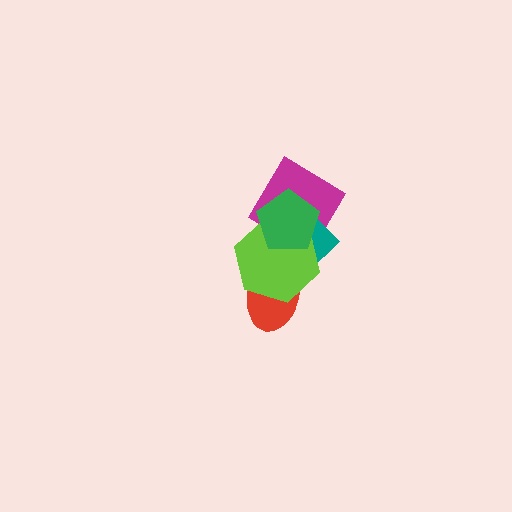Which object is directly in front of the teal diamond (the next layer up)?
The lime hexagon is directly in front of the teal diamond.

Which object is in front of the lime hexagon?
The green pentagon is in front of the lime hexagon.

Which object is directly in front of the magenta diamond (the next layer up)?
The teal diamond is directly in front of the magenta diamond.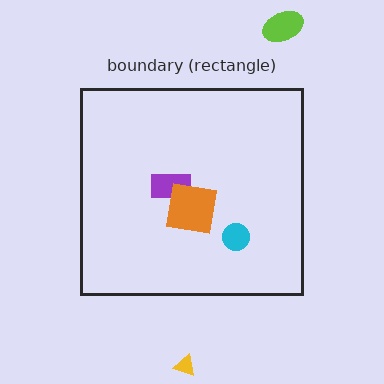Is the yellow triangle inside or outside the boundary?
Outside.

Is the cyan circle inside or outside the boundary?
Inside.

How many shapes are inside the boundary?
3 inside, 2 outside.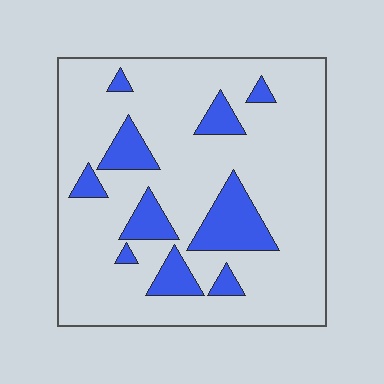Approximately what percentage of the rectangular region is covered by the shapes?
Approximately 20%.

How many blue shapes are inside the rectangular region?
10.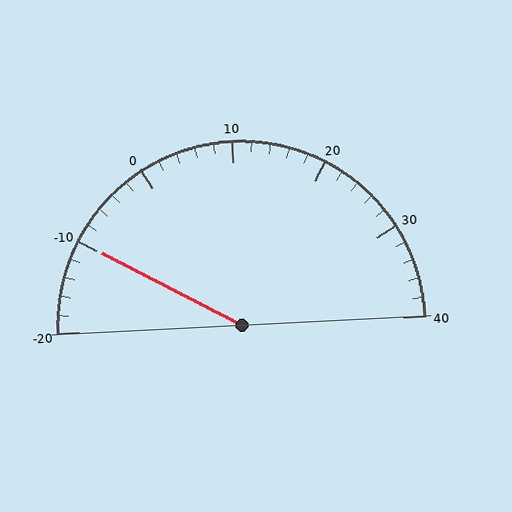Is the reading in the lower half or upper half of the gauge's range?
The reading is in the lower half of the range (-20 to 40).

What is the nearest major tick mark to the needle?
The nearest major tick mark is -10.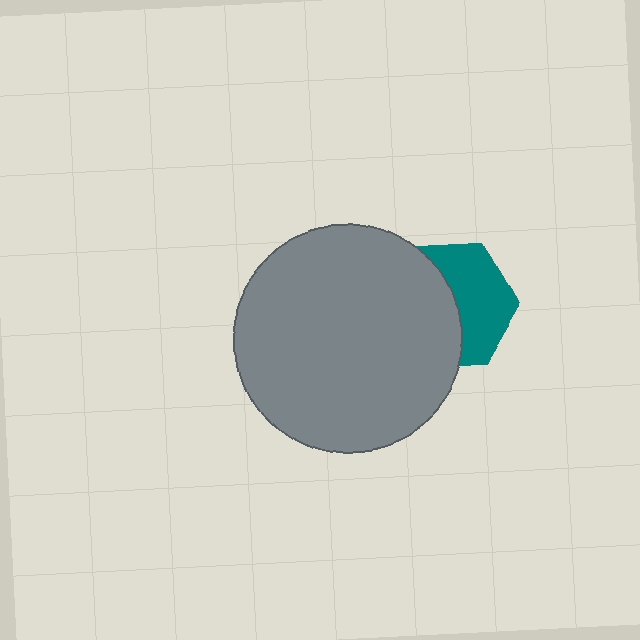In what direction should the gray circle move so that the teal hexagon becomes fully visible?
The gray circle should move left. That is the shortest direction to clear the overlap and leave the teal hexagon fully visible.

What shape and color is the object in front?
The object in front is a gray circle.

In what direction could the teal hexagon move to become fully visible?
The teal hexagon could move right. That would shift it out from behind the gray circle entirely.